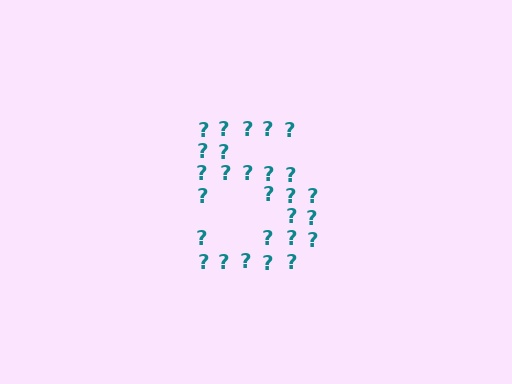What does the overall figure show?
The overall figure shows the digit 5.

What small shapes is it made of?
It is made of small question marks.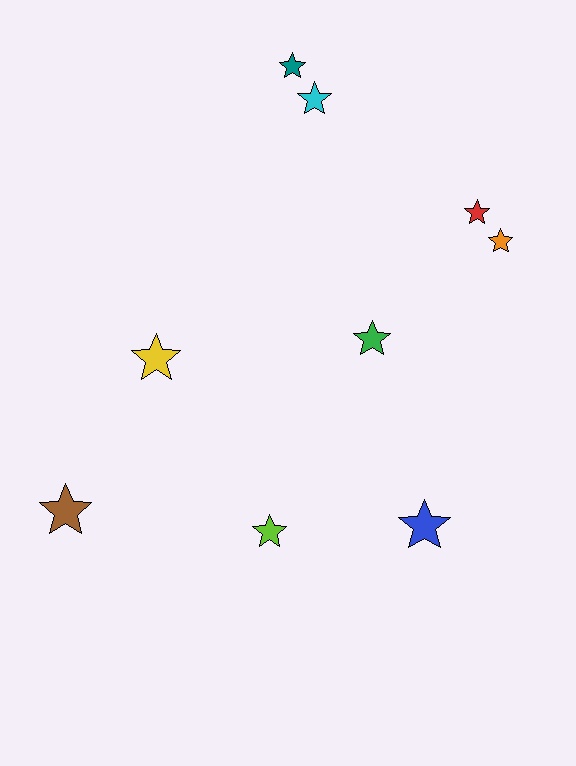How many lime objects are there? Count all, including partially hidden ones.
There is 1 lime object.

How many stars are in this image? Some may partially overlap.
There are 9 stars.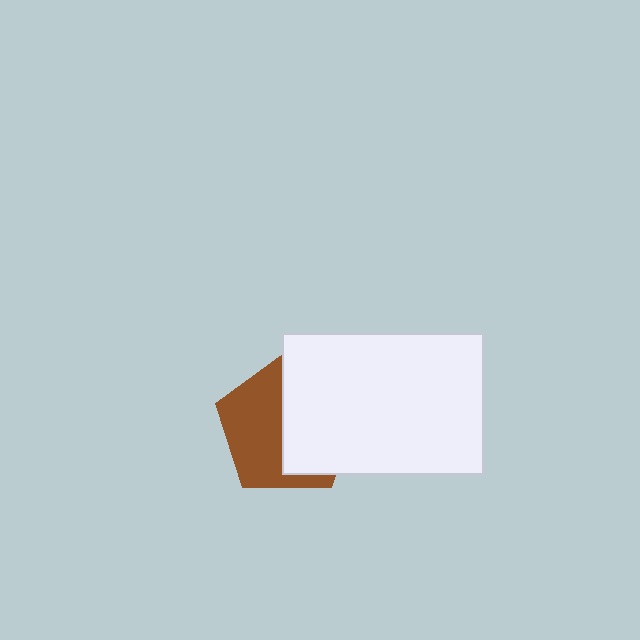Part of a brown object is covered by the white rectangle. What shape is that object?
It is a pentagon.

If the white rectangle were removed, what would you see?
You would see the complete brown pentagon.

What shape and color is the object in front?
The object in front is a white rectangle.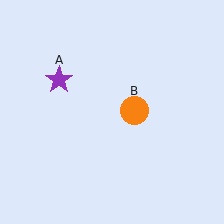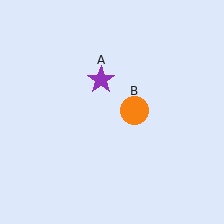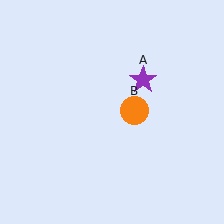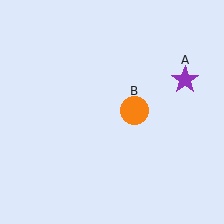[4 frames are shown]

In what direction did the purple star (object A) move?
The purple star (object A) moved right.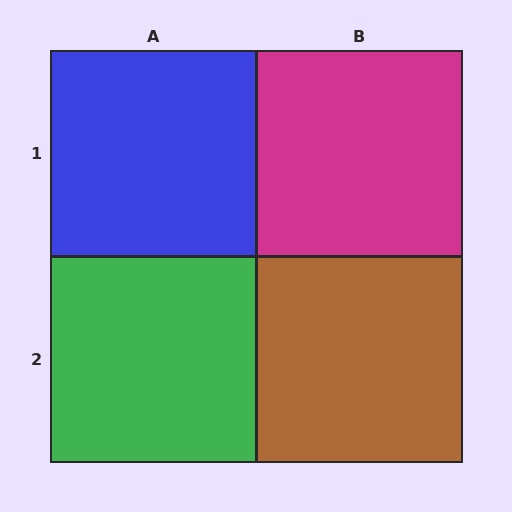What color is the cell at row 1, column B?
Magenta.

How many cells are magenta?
1 cell is magenta.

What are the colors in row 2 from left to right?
Green, brown.